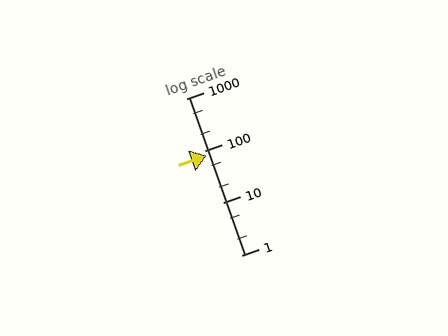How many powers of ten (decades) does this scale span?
The scale spans 3 decades, from 1 to 1000.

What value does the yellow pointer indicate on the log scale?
The pointer indicates approximately 81.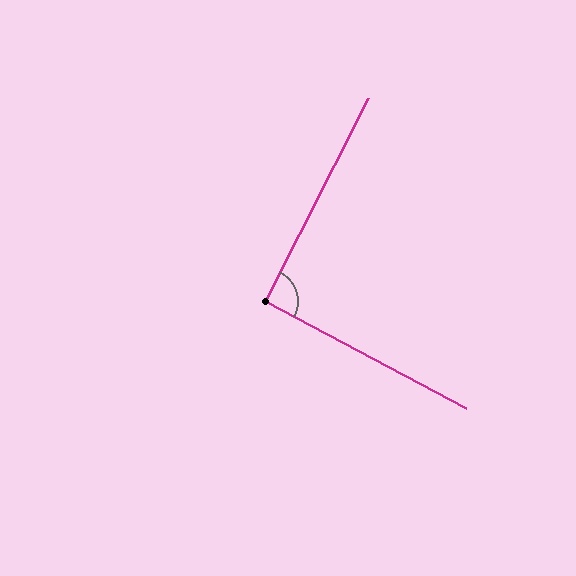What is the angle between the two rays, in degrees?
Approximately 91 degrees.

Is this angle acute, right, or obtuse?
It is approximately a right angle.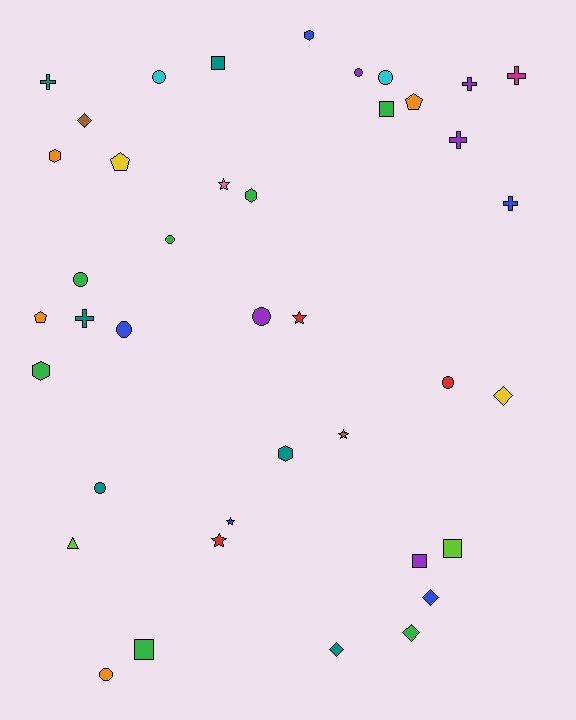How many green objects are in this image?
There are 7 green objects.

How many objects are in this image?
There are 40 objects.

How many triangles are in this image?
There is 1 triangle.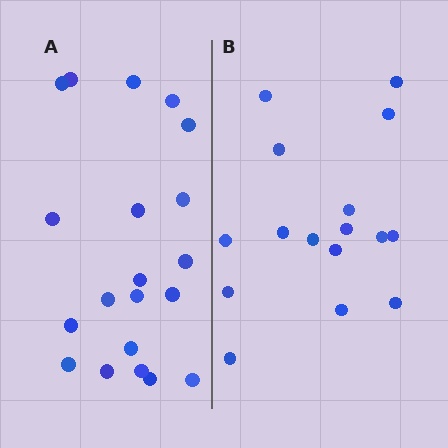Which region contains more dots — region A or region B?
Region A (the left region) has more dots.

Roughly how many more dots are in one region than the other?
Region A has about 4 more dots than region B.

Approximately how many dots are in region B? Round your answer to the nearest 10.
About 20 dots. (The exact count is 16, which rounds to 20.)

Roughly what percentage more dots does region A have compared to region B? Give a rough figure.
About 25% more.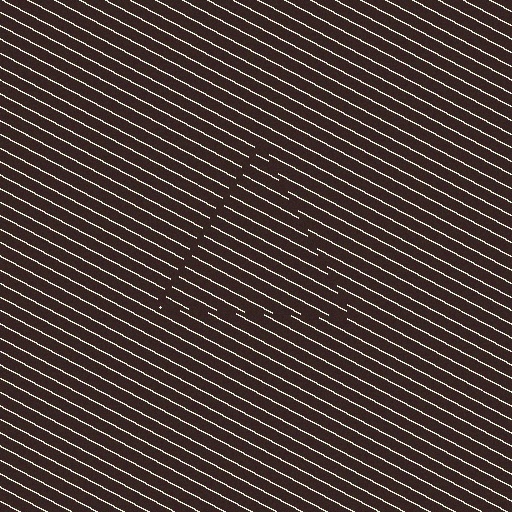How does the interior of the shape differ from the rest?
The interior of the shape contains the same grating, shifted by half a period — the contour is defined by the phase discontinuity where line-ends from the inner and outer gratings abut.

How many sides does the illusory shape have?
3 sides — the line-ends trace a triangle.